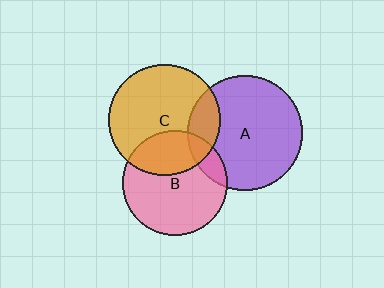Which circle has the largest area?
Circle A (purple).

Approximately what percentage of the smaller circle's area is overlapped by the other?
Approximately 20%.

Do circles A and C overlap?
Yes.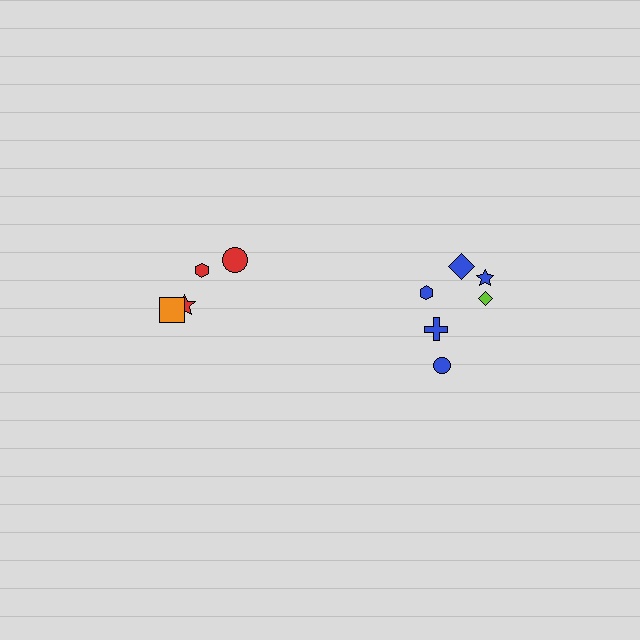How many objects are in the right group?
There are 6 objects.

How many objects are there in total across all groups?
There are 10 objects.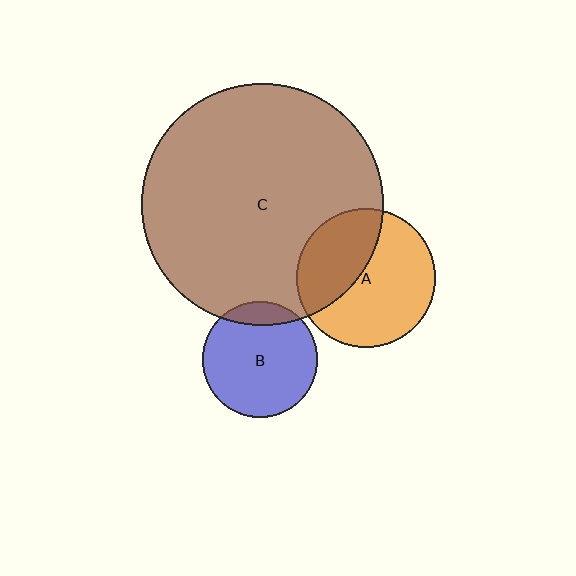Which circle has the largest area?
Circle C (brown).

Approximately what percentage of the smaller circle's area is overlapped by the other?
Approximately 40%.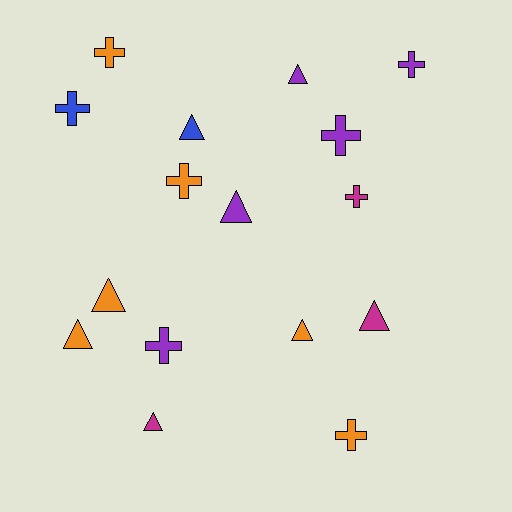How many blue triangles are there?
There is 1 blue triangle.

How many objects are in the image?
There are 16 objects.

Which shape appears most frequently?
Cross, with 8 objects.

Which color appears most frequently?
Orange, with 6 objects.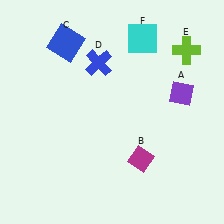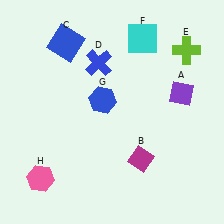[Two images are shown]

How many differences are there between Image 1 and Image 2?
There are 2 differences between the two images.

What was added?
A blue hexagon (G), a pink hexagon (H) were added in Image 2.